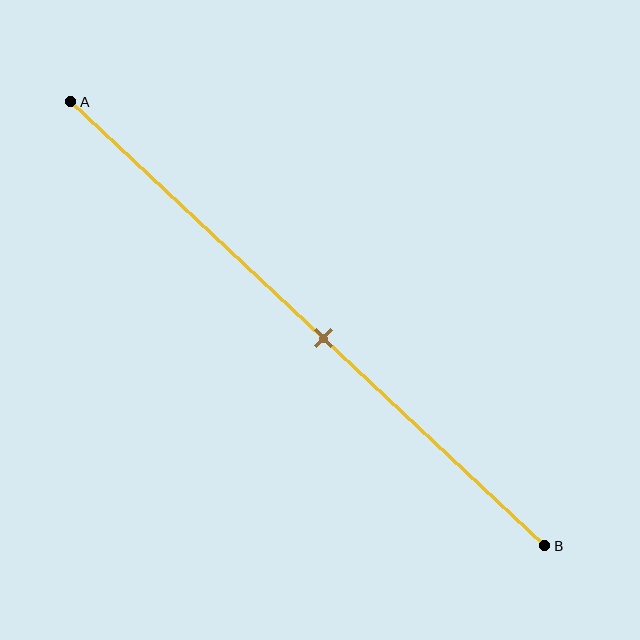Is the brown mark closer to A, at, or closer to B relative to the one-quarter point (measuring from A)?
The brown mark is closer to point B than the one-quarter point of segment AB.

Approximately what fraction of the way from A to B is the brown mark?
The brown mark is approximately 55% of the way from A to B.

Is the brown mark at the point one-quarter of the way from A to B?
No, the mark is at about 55% from A, not at the 25% one-quarter point.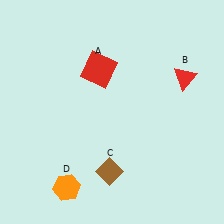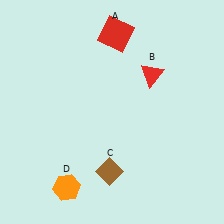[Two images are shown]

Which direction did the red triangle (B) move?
The red triangle (B) moved left.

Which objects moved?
The objects that moved are: the red square (A), the red triangle (B).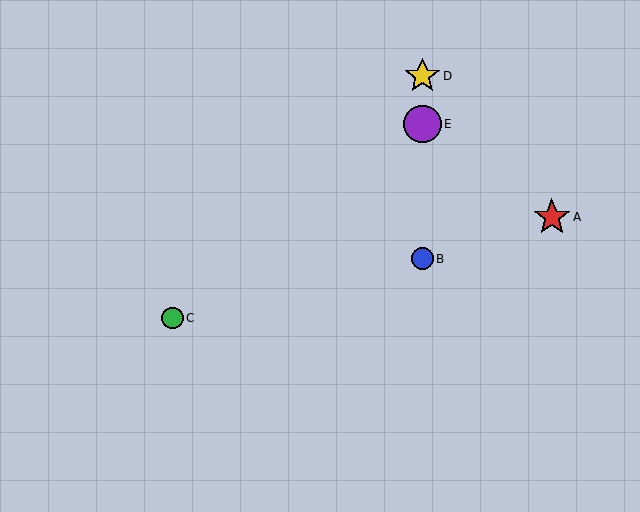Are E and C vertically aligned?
No, E is at x≈422 and C is at x≈172.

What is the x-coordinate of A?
Object A is at x≈552.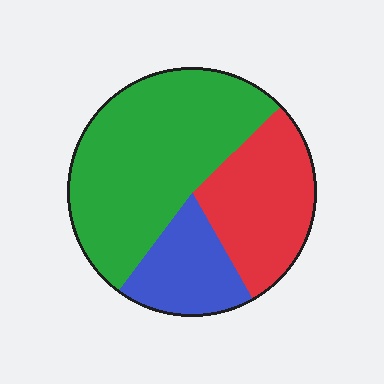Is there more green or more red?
Green.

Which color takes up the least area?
Blue, at roughly 20%.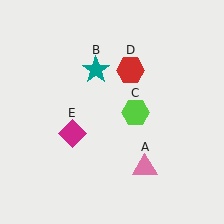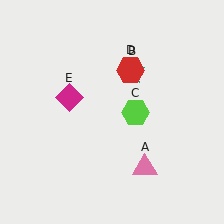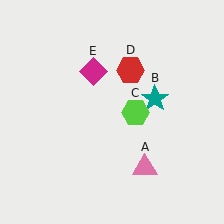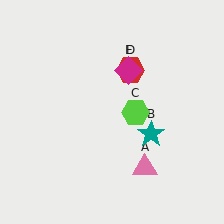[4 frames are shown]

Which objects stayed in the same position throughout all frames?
Pink triangle (object A) and lime hexagon (object C) and red hexagon (object D) remained stationary.